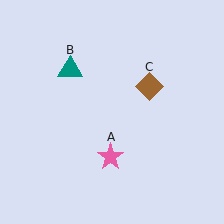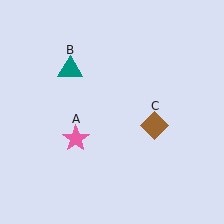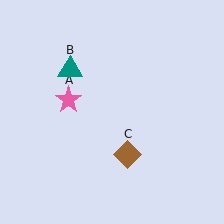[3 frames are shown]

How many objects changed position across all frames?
2 objects changed position: pink star (object A), brown diamond (object C).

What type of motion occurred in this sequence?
The pink star (object A), brown diamond (object C) rotated clockwise around the center of the scene.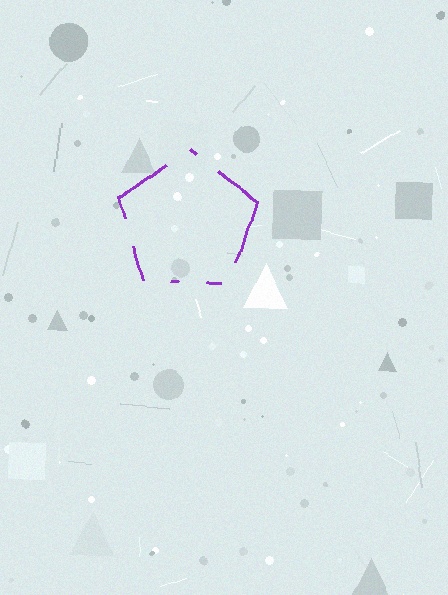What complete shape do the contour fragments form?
The contour fragments form a pentagon.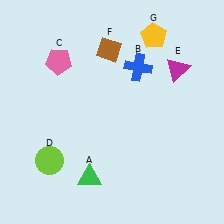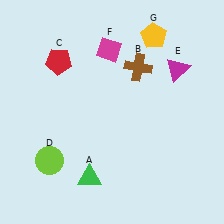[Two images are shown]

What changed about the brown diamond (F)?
In Image 1, F is brown. In Image 2, it changed to magenta.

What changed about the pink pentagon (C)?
In Image 1, C is pink. In Image 2, it changed to red.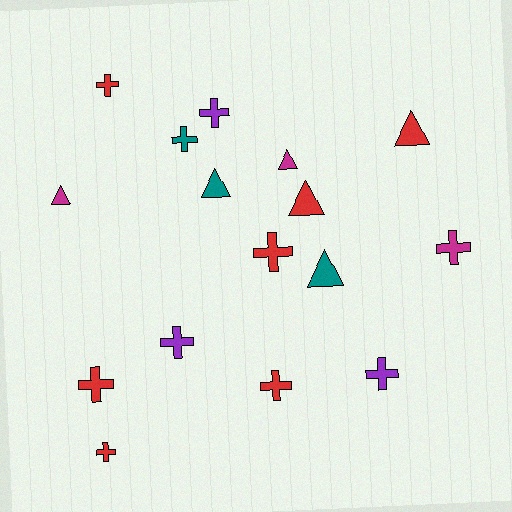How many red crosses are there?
There are 5 red crosses.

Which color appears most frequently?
Red, with 7 objects.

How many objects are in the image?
There are 16 objects.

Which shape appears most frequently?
Cross, with 10 objects.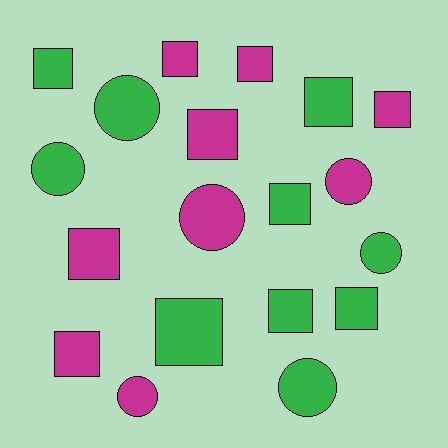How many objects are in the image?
There are 19 objects.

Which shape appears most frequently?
Square, with 12 objects.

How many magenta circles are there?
There are 3 magenta circles.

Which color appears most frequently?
Green, with 10 objects.